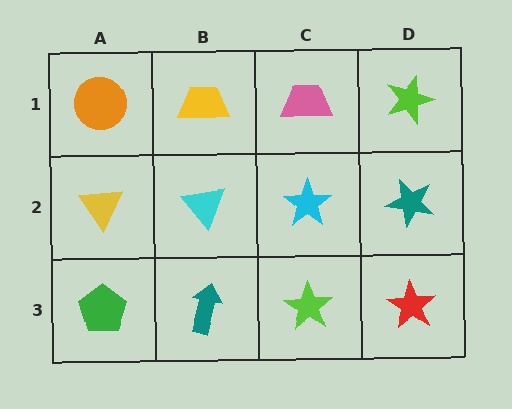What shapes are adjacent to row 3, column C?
A cyan star (row 2, column C), a teal arrow (row 3, column B), a red star (row 3, column D).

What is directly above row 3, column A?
A yellow triangle.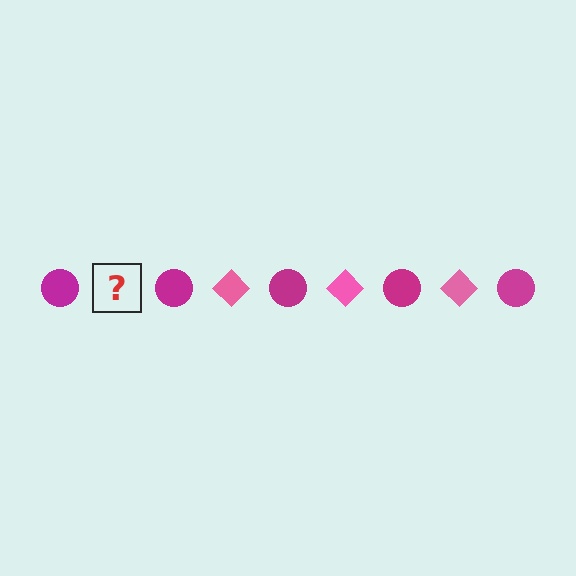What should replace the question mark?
The question mark should be replaced with a pink diamond.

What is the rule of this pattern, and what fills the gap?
The rule is that the pattern alternates between magenta circle and pink diamond. The gap should be filled with a pink diamond.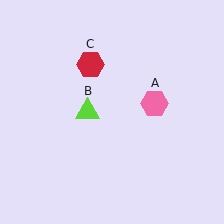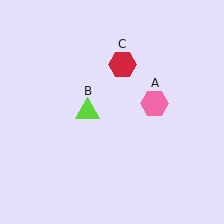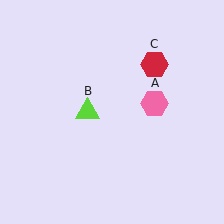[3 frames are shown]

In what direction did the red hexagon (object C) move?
The red hexagon (object C) moved right.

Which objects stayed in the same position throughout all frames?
Pink hexagon (object A) and lime triangle (object B) remained stationary.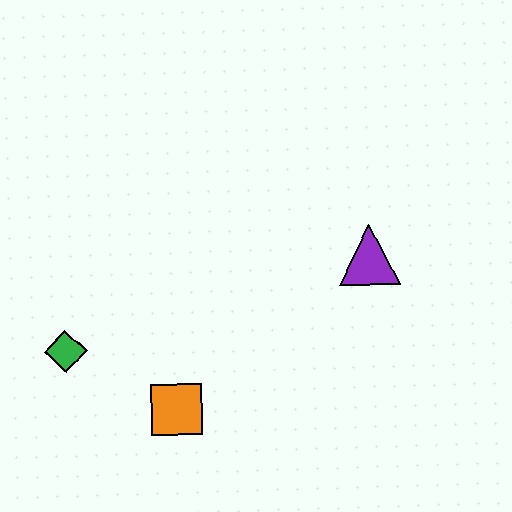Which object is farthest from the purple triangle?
The green diamond is farthest from the purple triangle.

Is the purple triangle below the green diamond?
No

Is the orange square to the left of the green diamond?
No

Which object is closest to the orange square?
The green diamond is closest to the orange square.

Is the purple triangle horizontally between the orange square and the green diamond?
No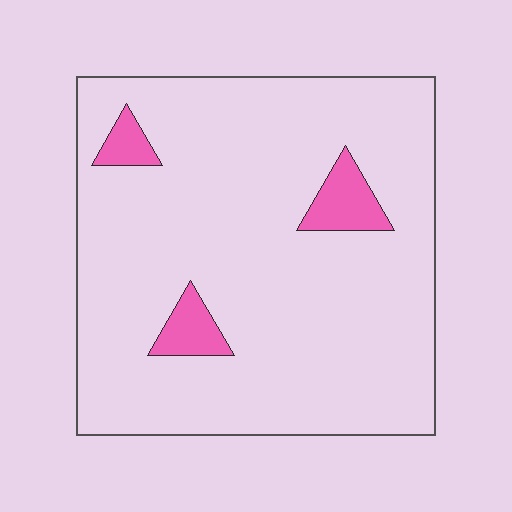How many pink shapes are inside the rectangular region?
3.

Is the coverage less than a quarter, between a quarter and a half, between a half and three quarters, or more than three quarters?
Less than a quarter.